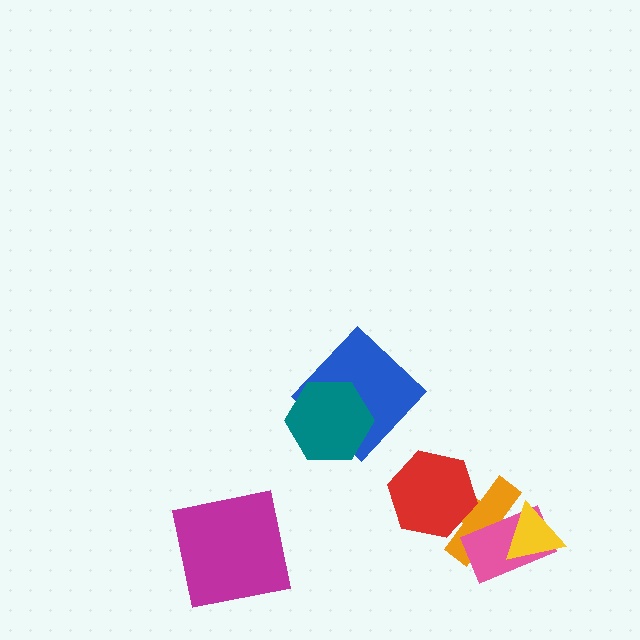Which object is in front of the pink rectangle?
The yellow triangle is in front of the pink rectangle.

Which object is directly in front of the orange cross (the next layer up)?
The pink rectangle is directly in front of the orange cross.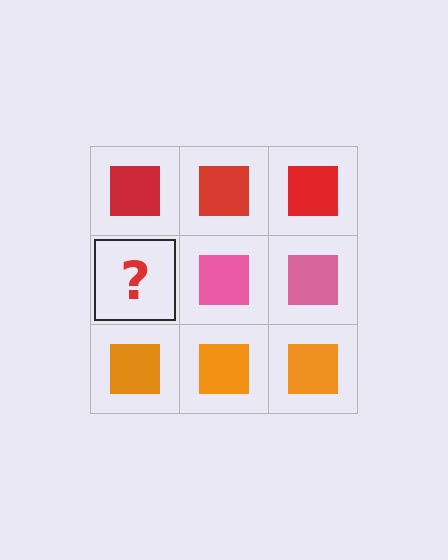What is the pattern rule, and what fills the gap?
The rule is that each row has a consistent color. The gap should be filled with a pink square.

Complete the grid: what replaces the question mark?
The question mark should be replaced with a pink square.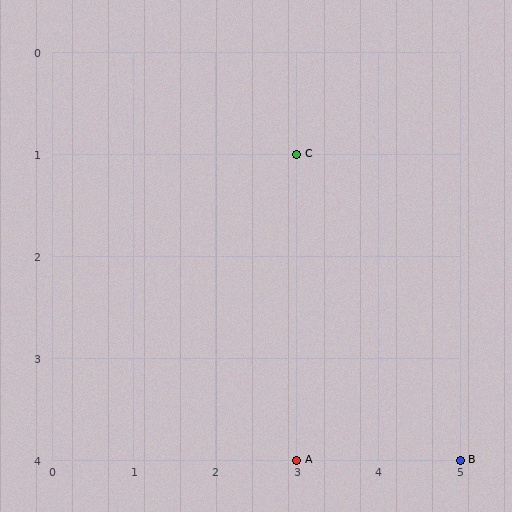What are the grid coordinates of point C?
Point C is at grid coordinates (3, 1).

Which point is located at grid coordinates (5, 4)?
Point B is at (5, 4).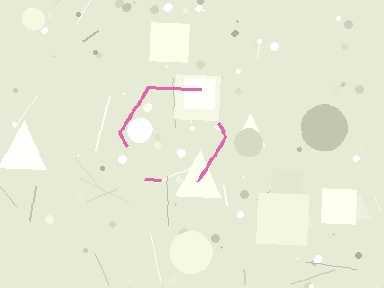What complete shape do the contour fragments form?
The contour fragments form a hexagon.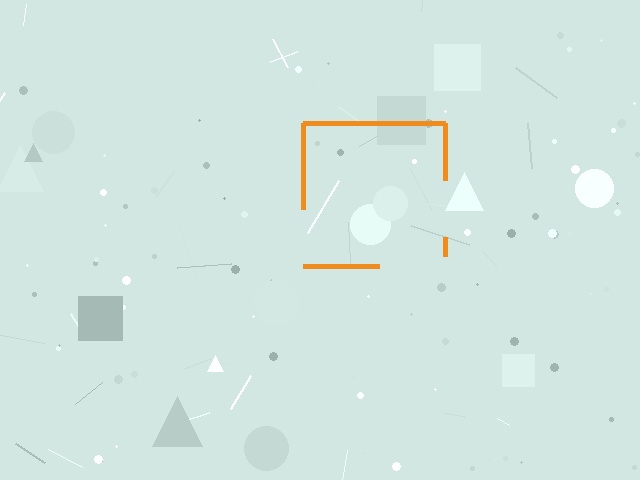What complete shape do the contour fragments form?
The contour fragments form a square.